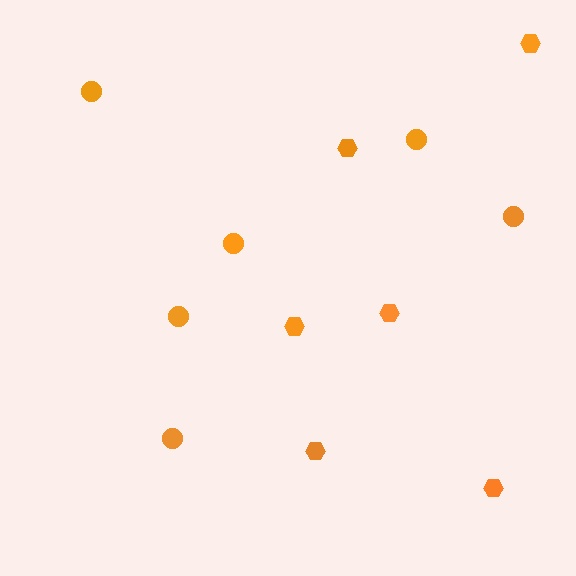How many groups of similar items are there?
There are 2 groups: one group of hexagons (6) and one group of circles (6).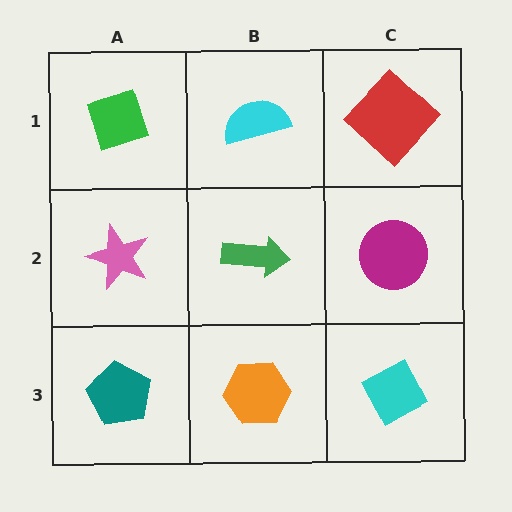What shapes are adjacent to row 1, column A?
A pink star (row 2, column A), a cyan semicircle (row 1, column B).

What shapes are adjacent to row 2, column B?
A cyan semicircle (row 1, column B), an orange hexagon (row 3, column B), a pink star (row 2, column A), a magenta circle (row 2, column C).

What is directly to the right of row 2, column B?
A magenta circle.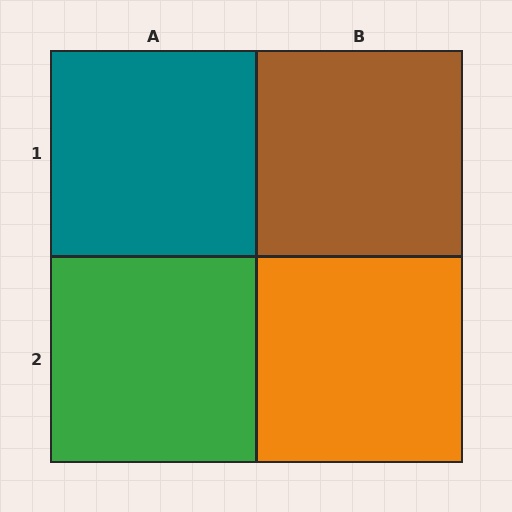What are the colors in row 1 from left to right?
Teal, brown.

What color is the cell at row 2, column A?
Green.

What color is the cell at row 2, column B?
Orange.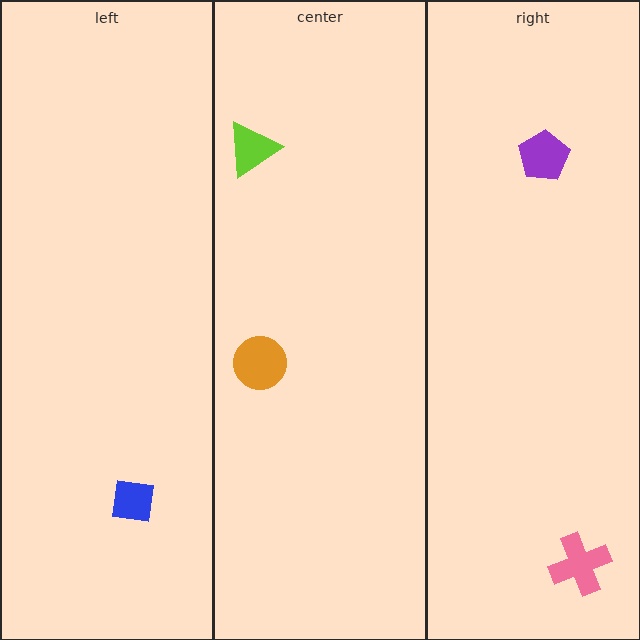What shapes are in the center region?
The lime triangle, the orange circle.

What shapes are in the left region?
The blue square.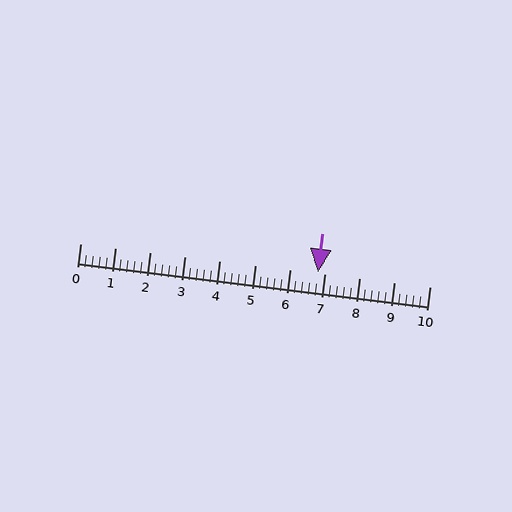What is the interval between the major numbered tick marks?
The major tick marks are spaced 1 units apart.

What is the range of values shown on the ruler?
The ruler shows values from 0 to 10.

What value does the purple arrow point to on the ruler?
The purple arrow points to approximately 6.8.